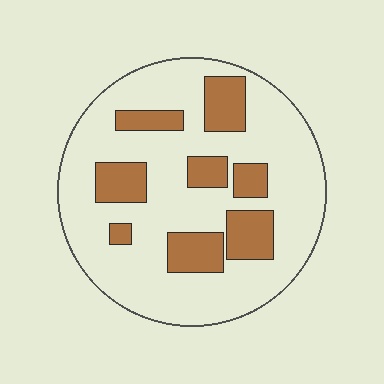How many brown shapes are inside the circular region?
8.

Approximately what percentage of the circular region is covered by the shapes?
Approximately 25%.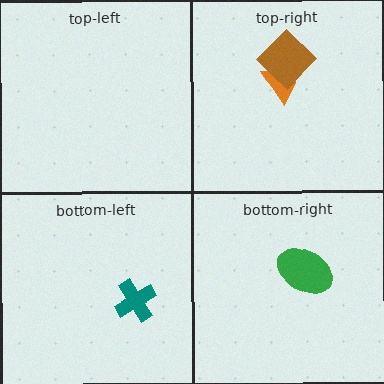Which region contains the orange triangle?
The top-right region.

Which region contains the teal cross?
The bottom-left region.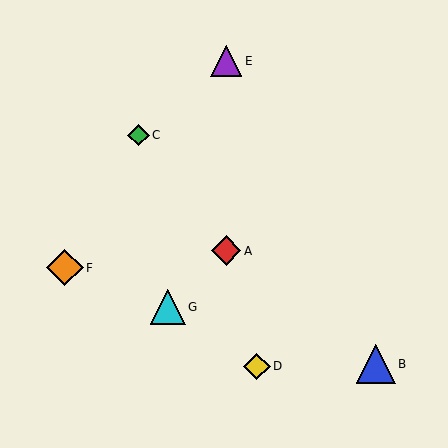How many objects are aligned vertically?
2 objects (A, E) are aligned vertically.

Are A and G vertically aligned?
No, A is at x≈226 and G is at x≈168.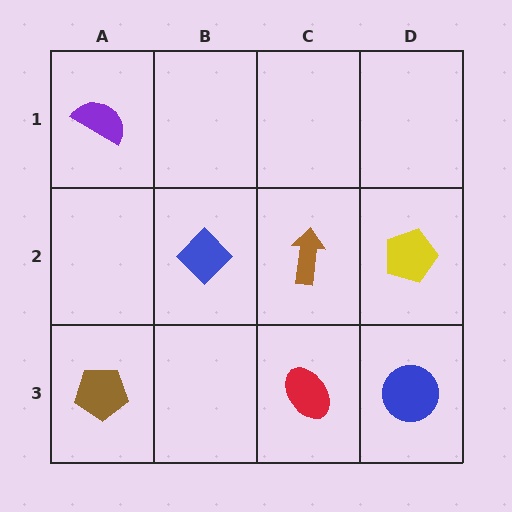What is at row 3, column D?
A blue circle.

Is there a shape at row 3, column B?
No, that cell is empty.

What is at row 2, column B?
A blue diamond.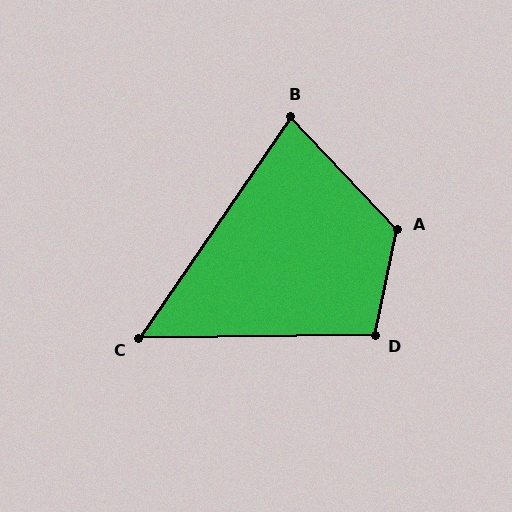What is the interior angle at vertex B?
Approximately 78 degrees (acute).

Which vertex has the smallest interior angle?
C, at approximately 55 degrees.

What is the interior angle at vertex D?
Approximately 102 degrees (obtuse).